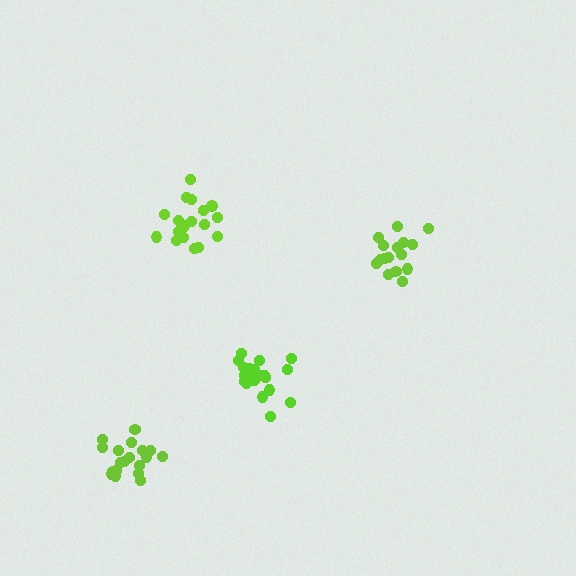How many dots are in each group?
Group 1: 16 dots, Group 2: 18 dots, Group 3: 21 dots, Group 4: 19 dots (74 total).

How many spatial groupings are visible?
There are 4 spatial groupings.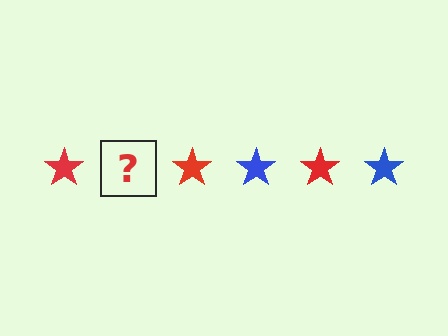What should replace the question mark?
The question mark should be replaced with a blue star.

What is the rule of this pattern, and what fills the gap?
The rule is that the pattern cycles through red, blue stars. The gap should be filled with a blue star.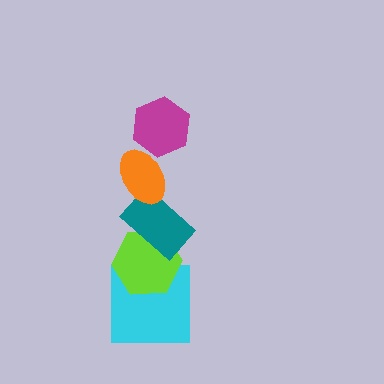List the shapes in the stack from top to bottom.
From top to bottom: the magenta hexagon, the orange ellipse, the teal rectangle, the lime hexagon, the cyan square.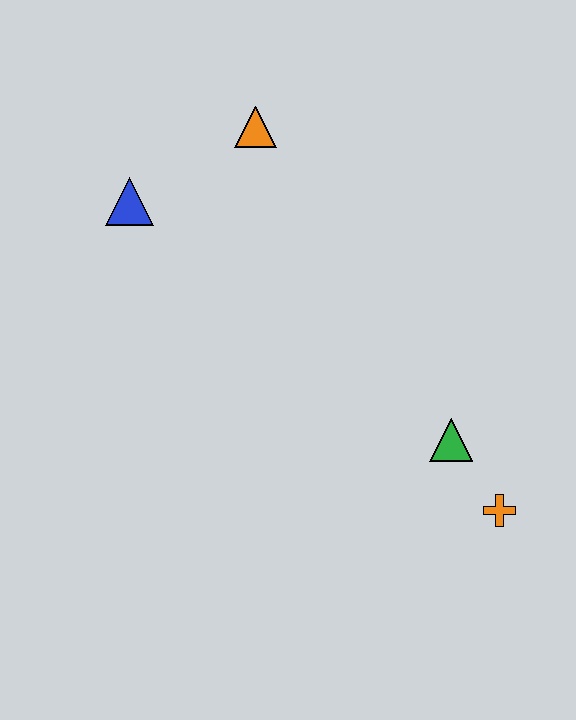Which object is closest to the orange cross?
The green triangle is closest to the orange cross.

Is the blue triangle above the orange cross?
Yes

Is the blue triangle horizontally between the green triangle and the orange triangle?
No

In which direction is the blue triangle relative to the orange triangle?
The blue triangle is to the left of the orange triangle.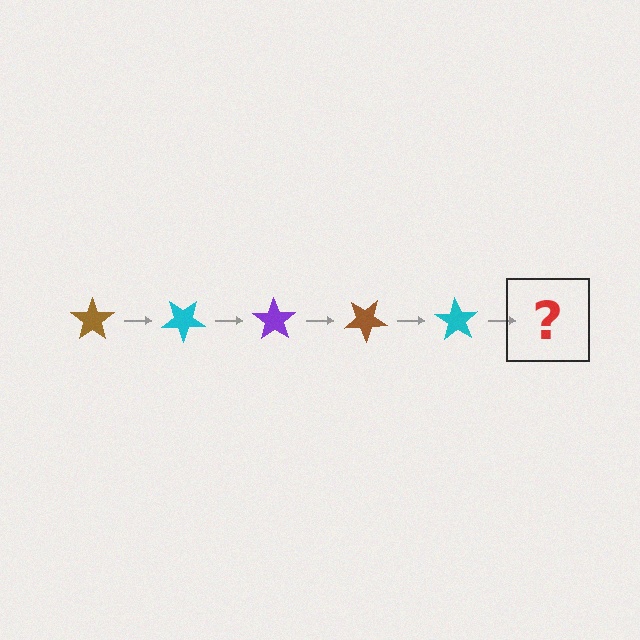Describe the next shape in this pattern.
It should be a purple star, rotated 175 degrees from the start.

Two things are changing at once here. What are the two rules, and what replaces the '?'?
The two rules are that it rotates 35 degrees each step and the color cycles through brown, cyan, and purple. The '?' should be a purple star, rotated 175 degrees from the start.